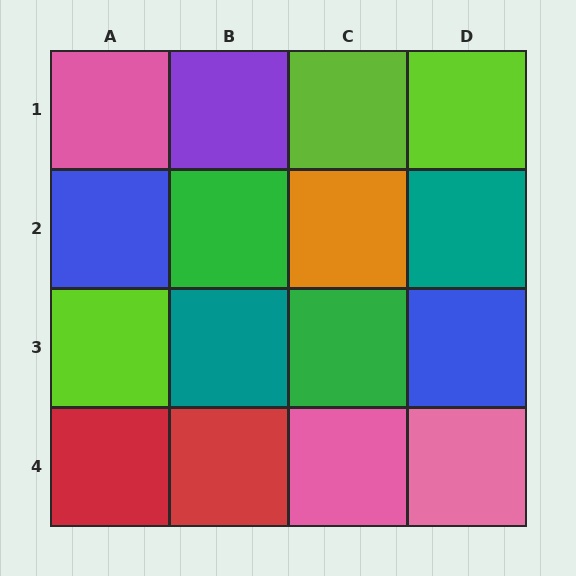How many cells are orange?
1 cell is orange.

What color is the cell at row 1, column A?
Pink.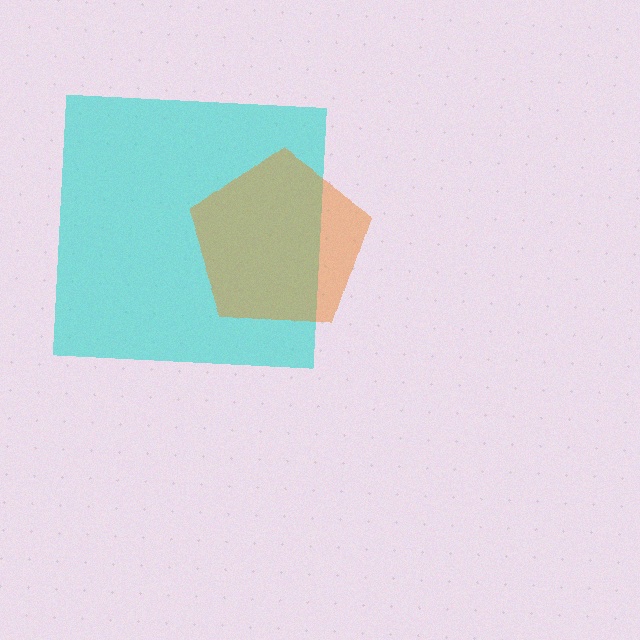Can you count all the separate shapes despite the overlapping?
Yes, there are 2 separate shapes.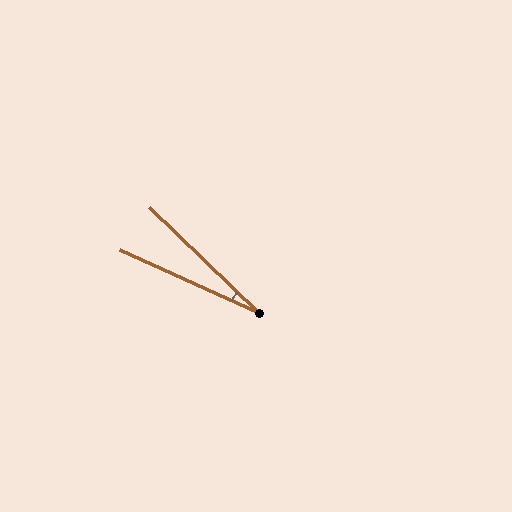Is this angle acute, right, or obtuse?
It is acute.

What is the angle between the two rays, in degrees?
Approximately 20 degrees.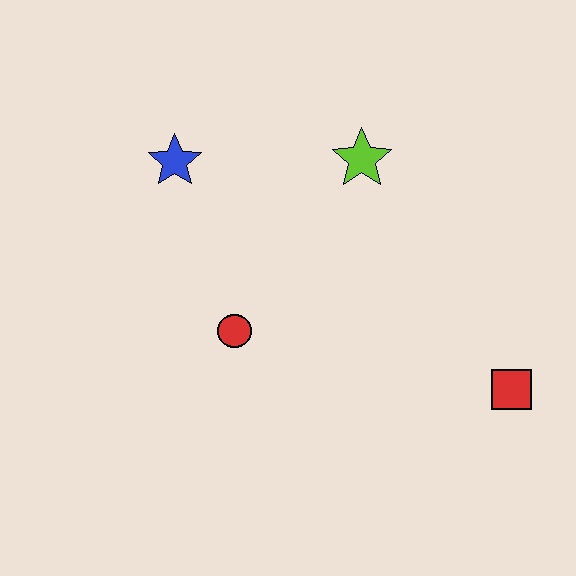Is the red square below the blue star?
Yes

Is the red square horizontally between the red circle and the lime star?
No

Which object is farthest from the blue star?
The red square is farthest from the blue star.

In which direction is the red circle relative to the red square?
The red circle is to the left of the red square.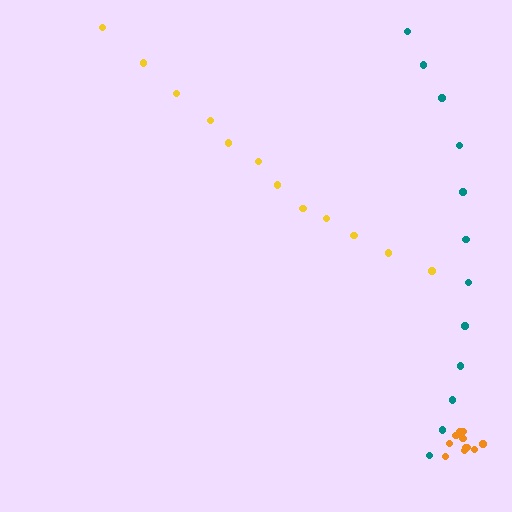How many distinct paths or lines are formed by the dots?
There are 3 distinct paths.